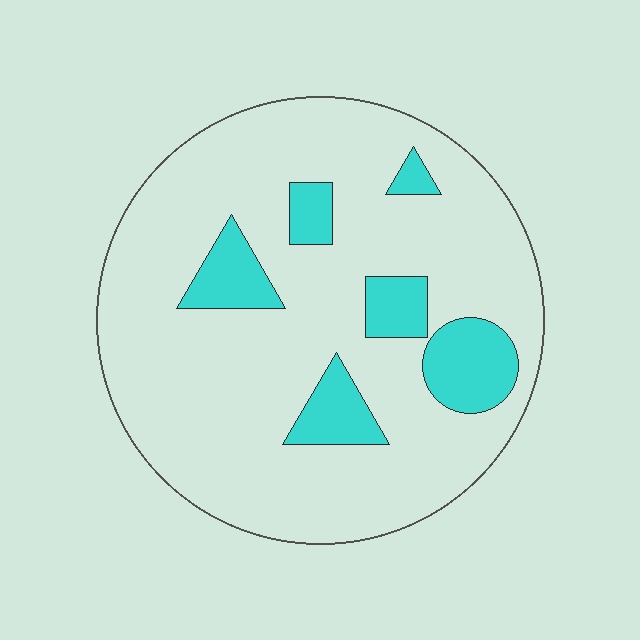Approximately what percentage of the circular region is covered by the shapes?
Approximately 15%.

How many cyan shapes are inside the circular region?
6.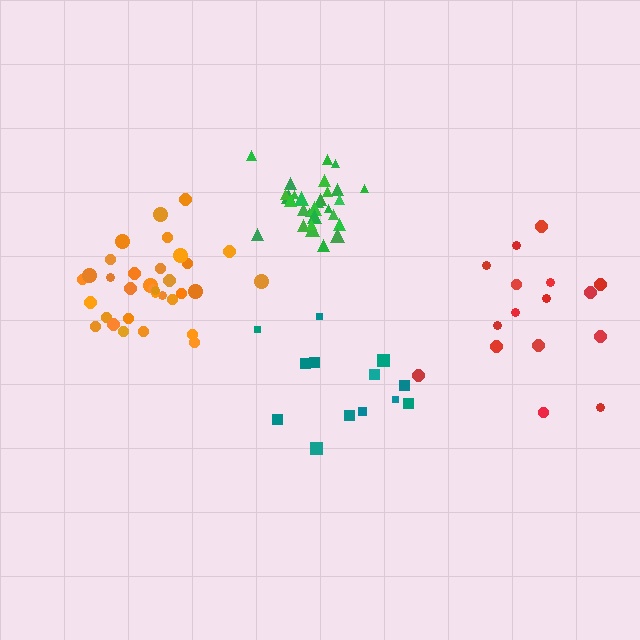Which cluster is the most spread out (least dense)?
Red.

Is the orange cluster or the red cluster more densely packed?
Orange.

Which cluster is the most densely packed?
Green.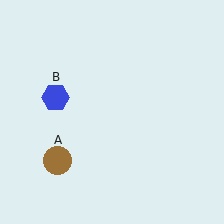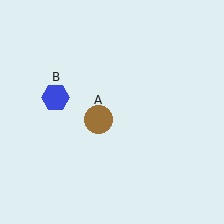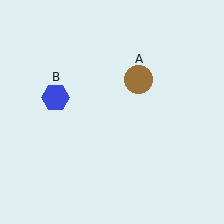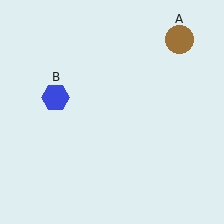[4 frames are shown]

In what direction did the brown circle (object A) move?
The brown circle (object A) moved up and to the right.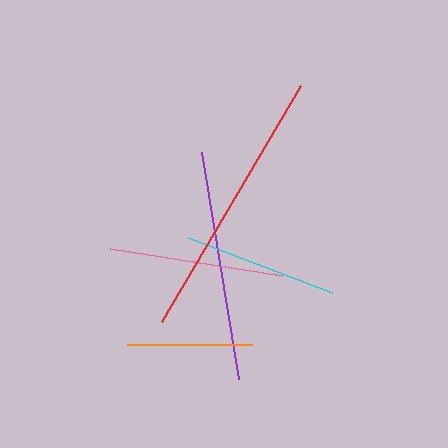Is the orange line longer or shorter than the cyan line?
The cyan line is longer than the orange line.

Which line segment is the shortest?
The orange line is the shortest at approximately 126 pixels.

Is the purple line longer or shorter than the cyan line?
The purple line is longer than the cyan line.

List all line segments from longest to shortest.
From longest to shortest: red, purple, pink, cyan, orange.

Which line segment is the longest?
The red line is the longest at approximately 274 pixels.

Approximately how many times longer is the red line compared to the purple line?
The red line is approximately 1.2 times the length of the purple line.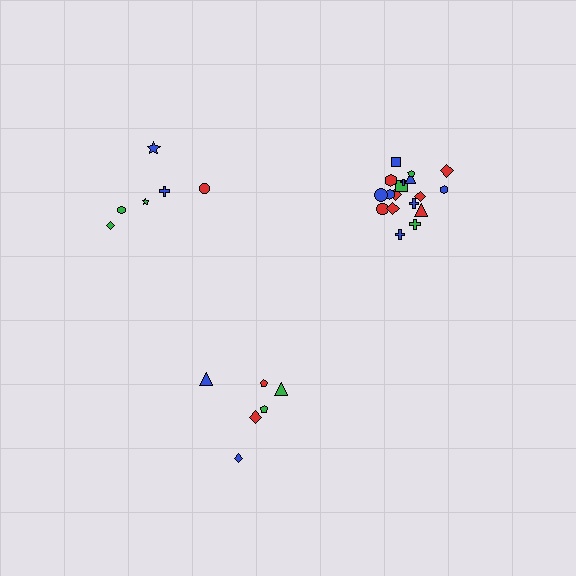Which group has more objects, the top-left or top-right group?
The top-right group.